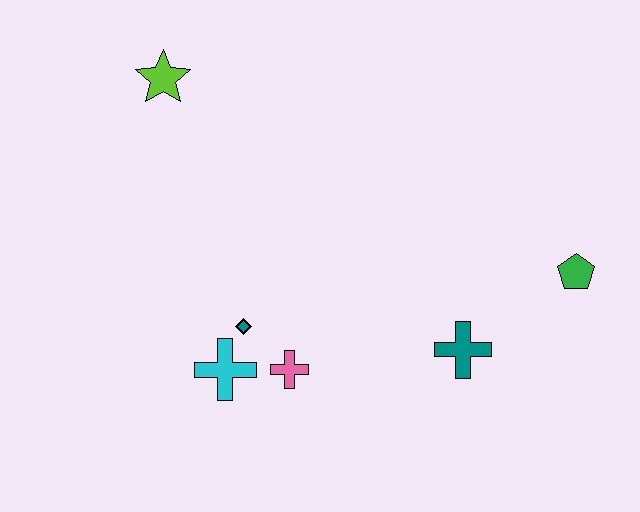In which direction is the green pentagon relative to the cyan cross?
The green pentagon is to the right of the cyan cross.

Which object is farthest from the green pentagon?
The lime star is farthest from the green pentagon.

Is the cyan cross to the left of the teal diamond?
Yes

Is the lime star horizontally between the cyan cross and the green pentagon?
No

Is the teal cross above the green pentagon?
No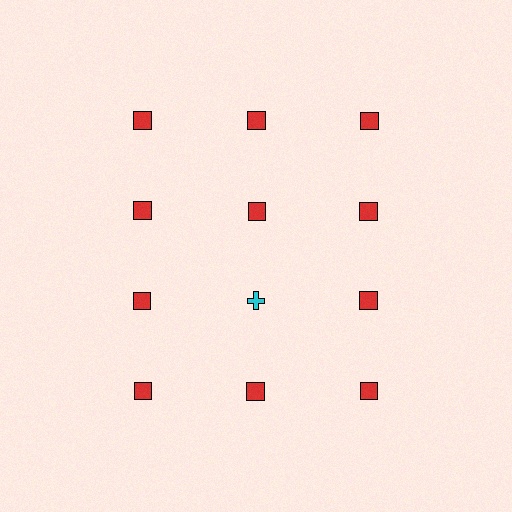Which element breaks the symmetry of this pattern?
The cyan cross in the third row, second from left column breaks the symmetry. All other shapes are red squares.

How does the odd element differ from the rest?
It differs in both color (cyan instead of red) and shape (cross instead of square).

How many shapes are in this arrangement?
There are 12 shapes arranged in a grid pattern.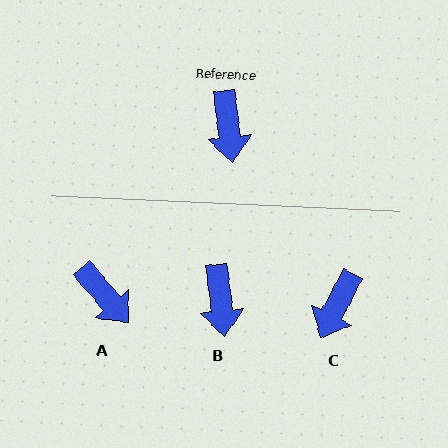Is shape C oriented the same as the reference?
No, it is off by about 34 degrees.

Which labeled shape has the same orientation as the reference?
B.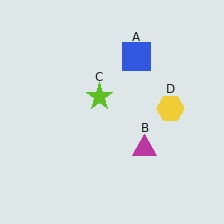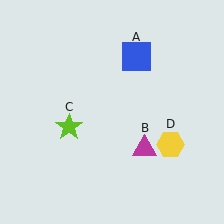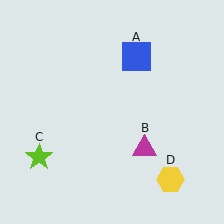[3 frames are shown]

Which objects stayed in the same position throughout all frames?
Blue square (object A) and magenta triangle (object B) remained stationary.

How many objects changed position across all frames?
2 objects changed position: lime star (object C), yellow hexagon (object D).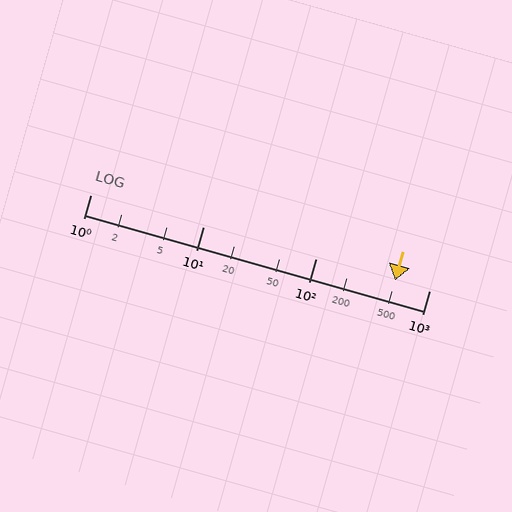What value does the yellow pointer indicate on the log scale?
The pointer indicates approximately 500.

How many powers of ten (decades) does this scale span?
The scale spans 3 decades, from 1 to 1000.